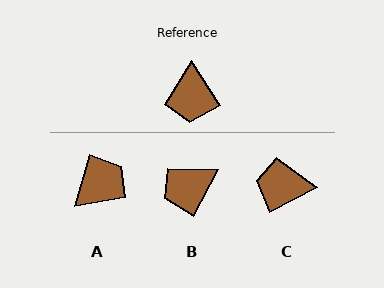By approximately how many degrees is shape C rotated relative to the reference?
Approximately 95 degrees clockwise.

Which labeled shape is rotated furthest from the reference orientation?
A, about 131 degrees away.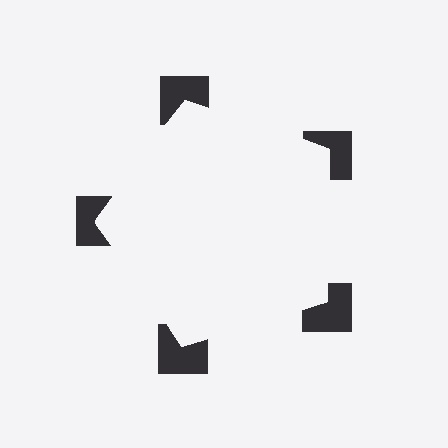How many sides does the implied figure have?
5 sides.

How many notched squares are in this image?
There are 5 — one at each vertex of the illusory pentagon.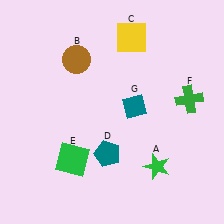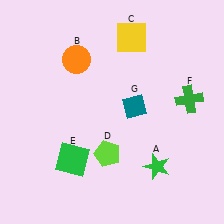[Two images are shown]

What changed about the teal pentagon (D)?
In Image 1, D is teal. In Image 2, it changed to lime.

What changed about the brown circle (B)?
In Image 1, B is brown. In Image 2, it changed to orange.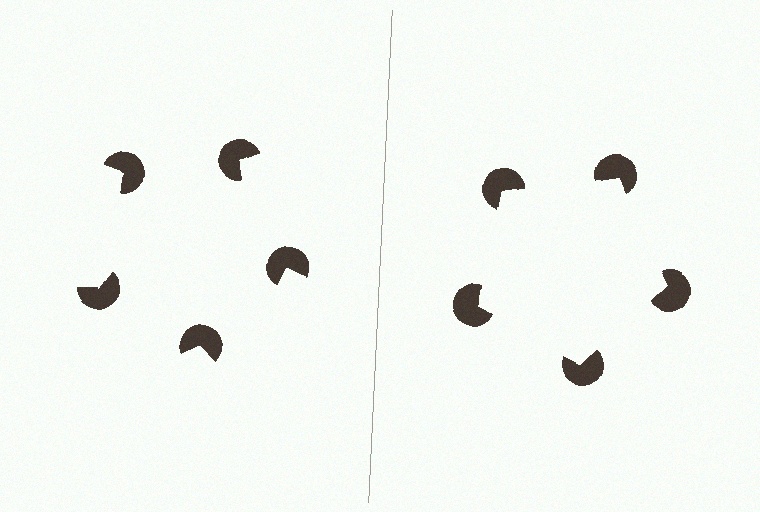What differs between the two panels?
The pac-man discs are positioned identically on both sides; only the wedge orientations differ. On the right they align to a pentagon; on the left they are misaligned.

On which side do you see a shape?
An illusory pentagon appears on the right side. On the left side the wedge cuts are rotated, so no coherent shape forms.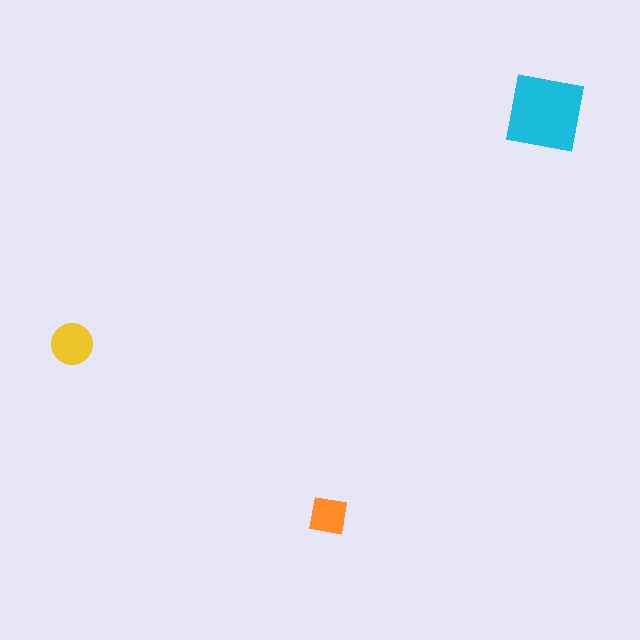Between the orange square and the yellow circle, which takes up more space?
The yellow circle.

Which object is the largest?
The cyan square.